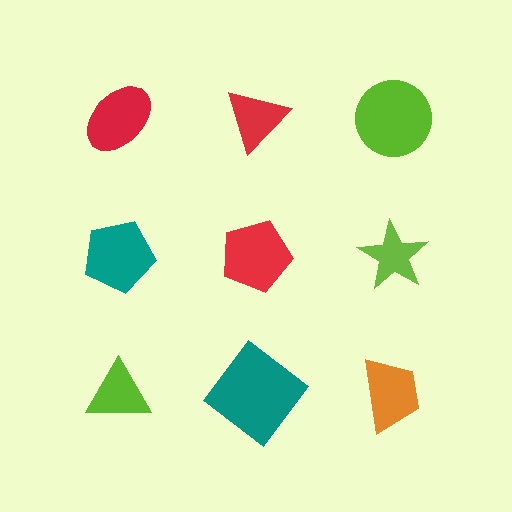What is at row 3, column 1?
A lime triangle.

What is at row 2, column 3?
A lime star.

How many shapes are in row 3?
3 shapes.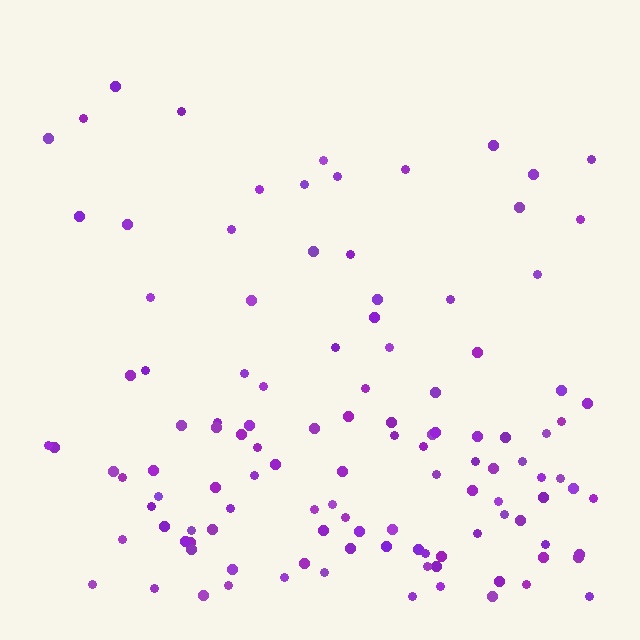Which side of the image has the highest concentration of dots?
The bottom.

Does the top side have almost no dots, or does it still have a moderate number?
Still a moderate number, just noticeably fewer than the bottom.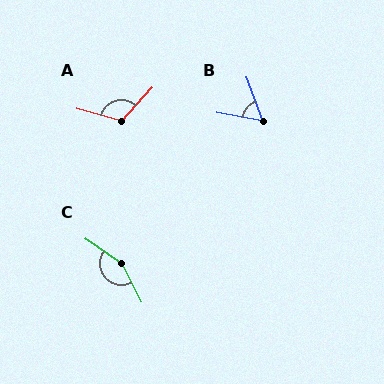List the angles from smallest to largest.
B (60°), A (117°), C (151°).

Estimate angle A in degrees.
Approximately 117 degrees.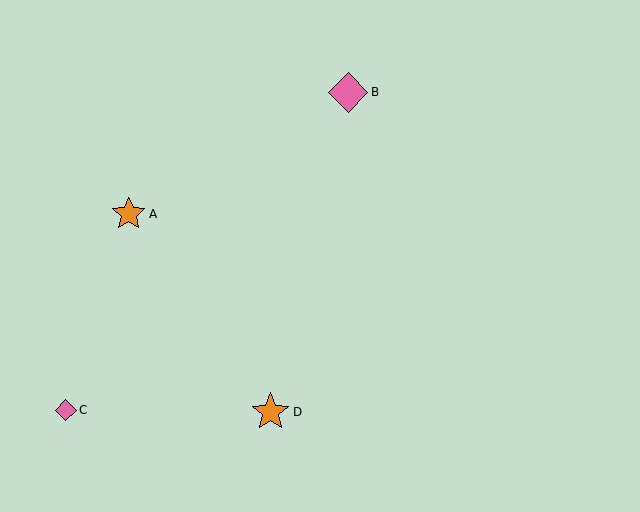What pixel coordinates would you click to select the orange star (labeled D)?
Click at (271, 412) to select the orange star D.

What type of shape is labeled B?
Shape B is a pink diamond.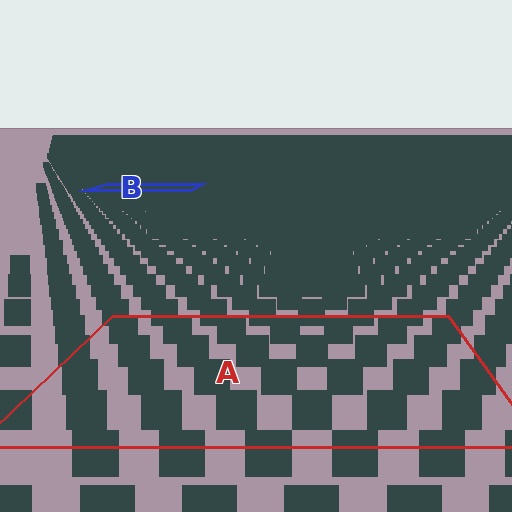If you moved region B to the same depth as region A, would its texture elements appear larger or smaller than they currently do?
They would appear larger. At a closer depth, the same texture elements are projected at a bigger on-screen size.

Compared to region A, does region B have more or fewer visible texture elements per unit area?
Region B has more texture elements per unit area — they are packed more densely because it is farther away.